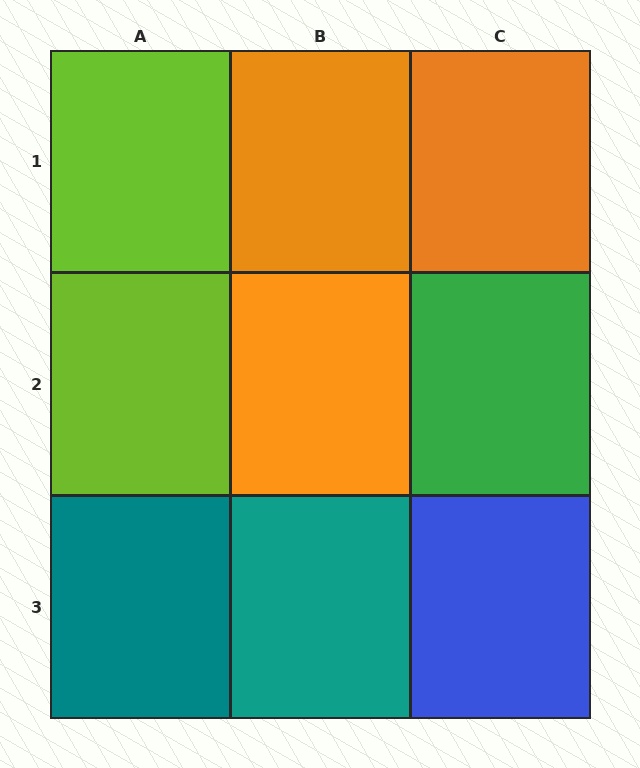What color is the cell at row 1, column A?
Lime.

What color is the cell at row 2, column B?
Orange.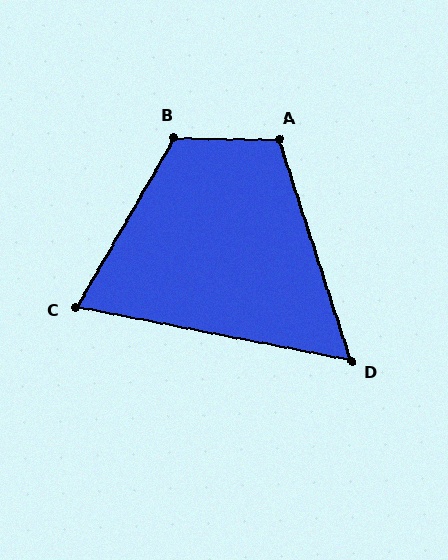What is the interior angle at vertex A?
Approximately 109 degrees (obtuse).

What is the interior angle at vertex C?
Approximately 71 degrees (acute).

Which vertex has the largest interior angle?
B, at approximately 119 degrees.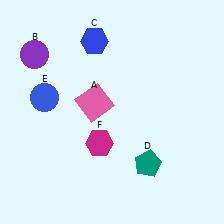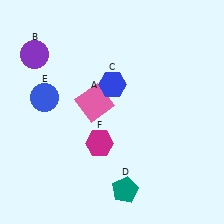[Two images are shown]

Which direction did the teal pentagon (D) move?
The teal pentagon (D) moved down.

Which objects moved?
The objects that moved are: the blue hexagon (C), the teal pentagon (D).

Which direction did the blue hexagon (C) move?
The blue hexagon (C) moved down.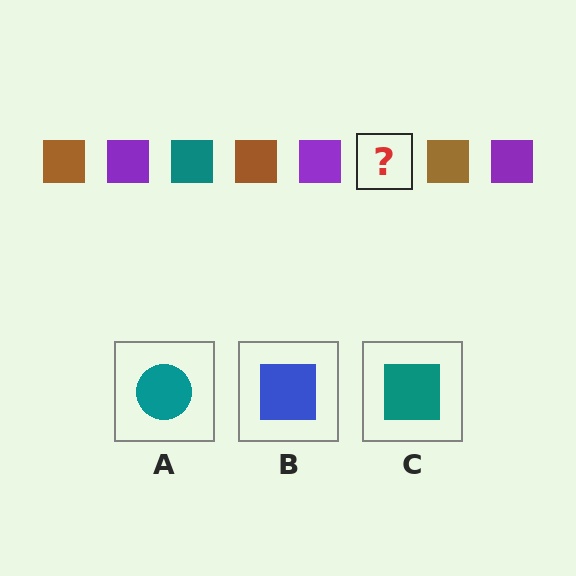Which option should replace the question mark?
Option C.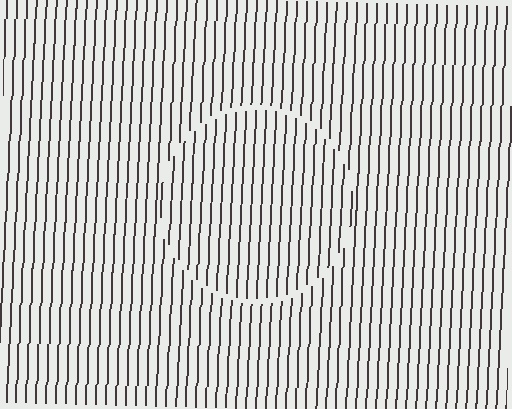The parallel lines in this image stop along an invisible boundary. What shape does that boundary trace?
An illusory circle. The interior of the shape contains the same grating, shifted by half a period — the contour is defined by the phase discontinuity where line-ends from the inner and outer gratings abut.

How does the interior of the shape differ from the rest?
The interior of the shape contains the same grating, shifted by half a period — the contour is defined by the phase discontinuity where line-ends from the inner and outer gratings abut.